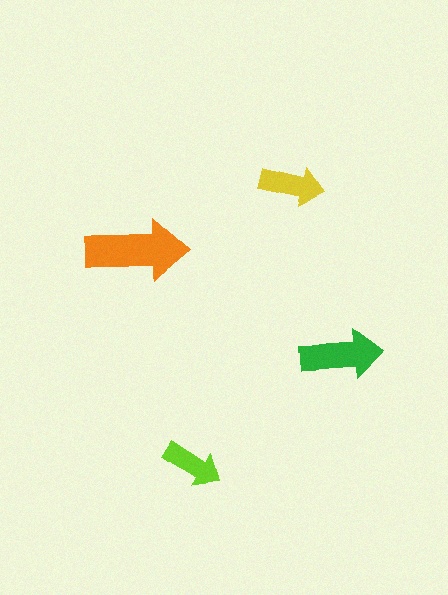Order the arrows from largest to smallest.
the orange one, the green one, the yellow one, the lime one.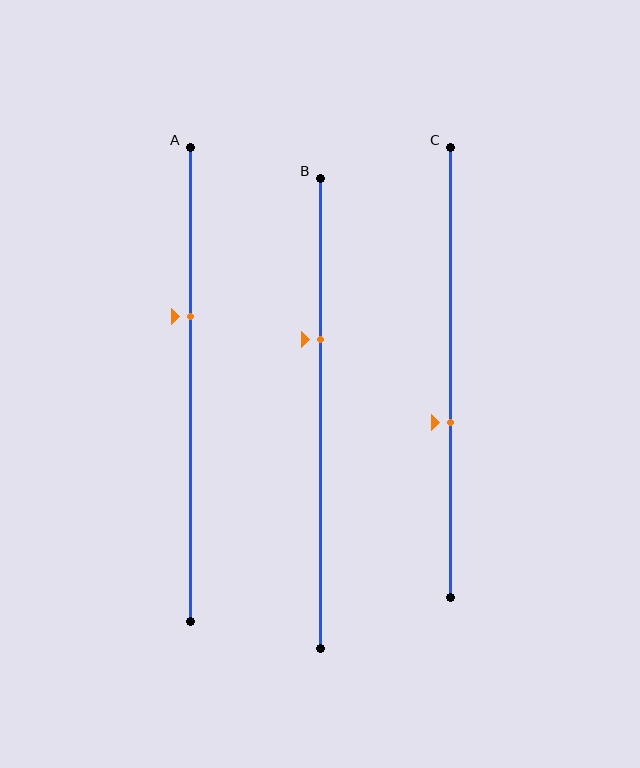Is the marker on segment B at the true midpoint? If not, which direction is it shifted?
No, the marker on segment B is shifted upward by about 16% of the segment length.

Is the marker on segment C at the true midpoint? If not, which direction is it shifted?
No, the marker on segment C is shifted downward by about 11% of the segment length.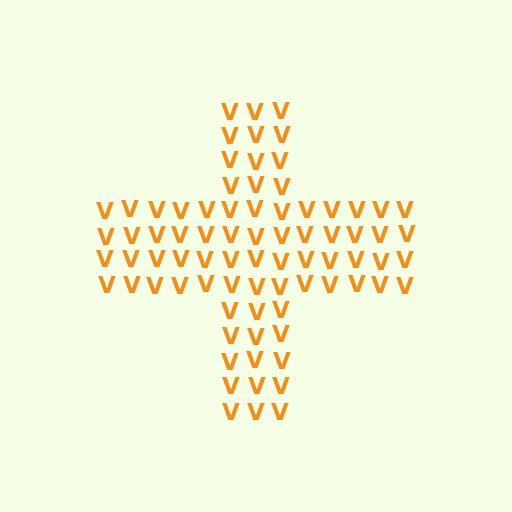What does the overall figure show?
The overall figure shows a cross.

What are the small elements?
The small elements are letter V's.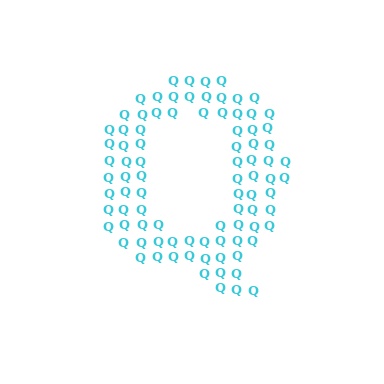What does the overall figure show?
The overall figure shows the letter Q.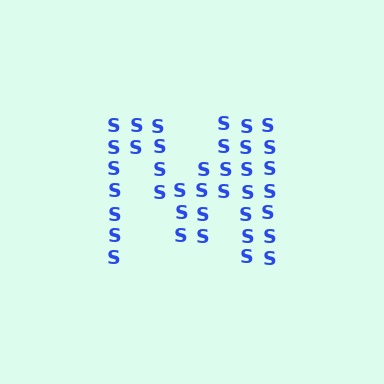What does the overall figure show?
The overall figure shows the letter M.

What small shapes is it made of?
It is made of small letter S's.